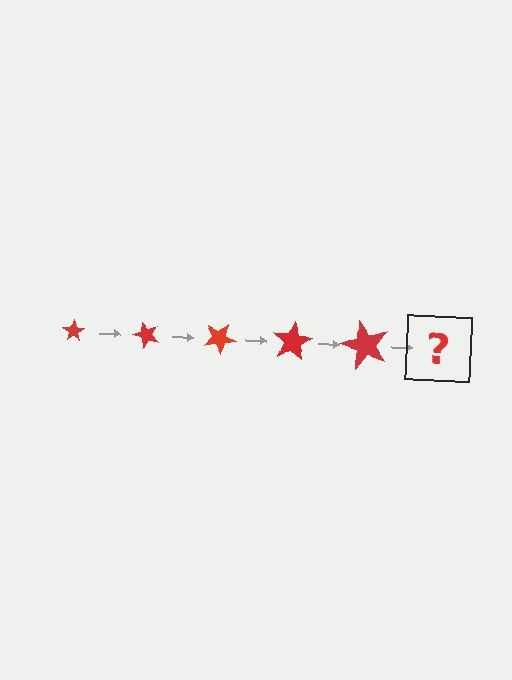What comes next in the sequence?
The next element should be a star, larger than the previous one and rotated 250 degrees from the start.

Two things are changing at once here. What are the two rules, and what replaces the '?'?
The two rules are that the star grows larger each step and it rotates 50 degrees each step. The '?' should be a star, larger than the previous one and rotated 250 degrees from the start.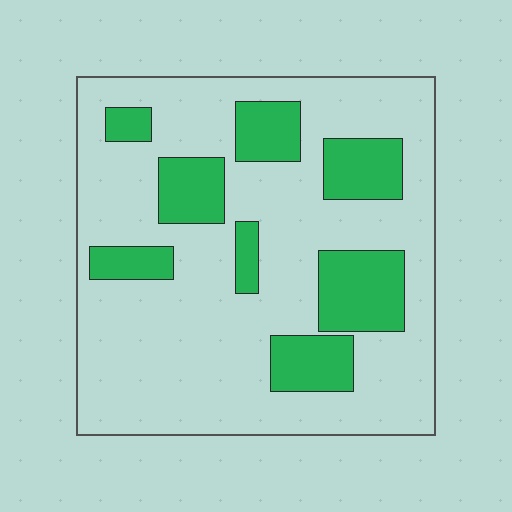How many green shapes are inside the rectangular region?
8.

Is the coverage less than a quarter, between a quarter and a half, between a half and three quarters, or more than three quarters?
Less than a quarter.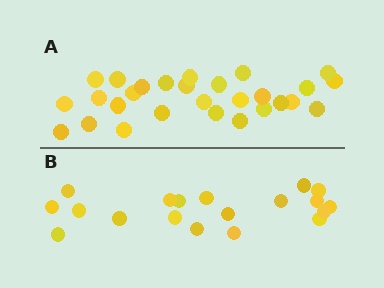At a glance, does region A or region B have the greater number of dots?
Region A (the top region) has more dots.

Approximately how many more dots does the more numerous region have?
Region A has roughly 8 or so more dots than region B.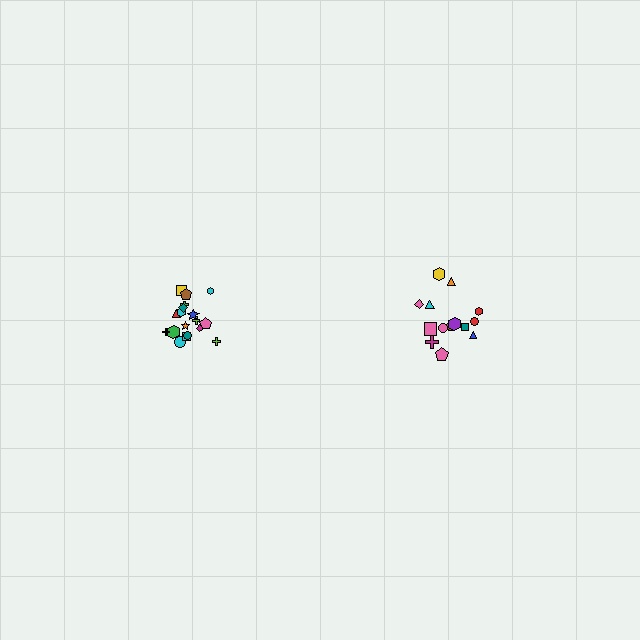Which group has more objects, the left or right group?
The left group.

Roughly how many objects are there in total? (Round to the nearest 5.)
Roughly 35 objects in total.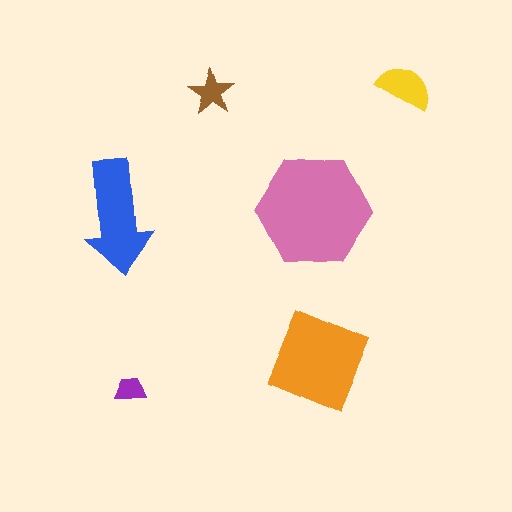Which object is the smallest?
The purple trapezoid.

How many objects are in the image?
There are 6 objects in the image.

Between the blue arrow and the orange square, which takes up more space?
The orange square.